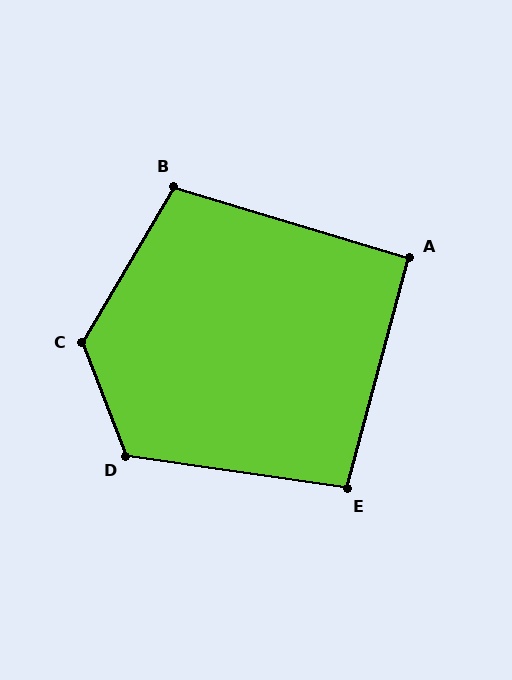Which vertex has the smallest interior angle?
A, at approximately 92 degrees.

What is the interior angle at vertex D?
Approximately 120 degrees (obtuse).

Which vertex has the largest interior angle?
C, at approximately 128 degrees.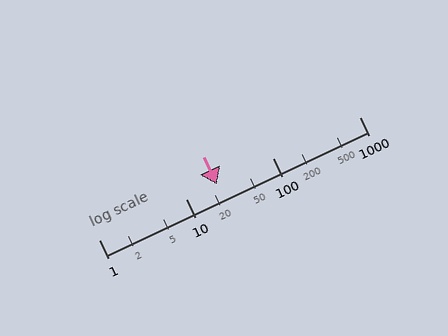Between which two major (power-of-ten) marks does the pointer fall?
The pointer is between 10 and 100.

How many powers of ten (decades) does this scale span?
The scale spans 3 decades, from 1 to 1000.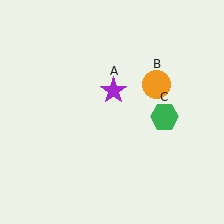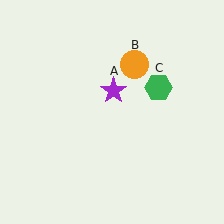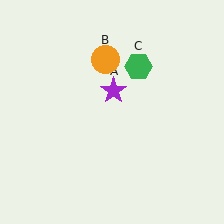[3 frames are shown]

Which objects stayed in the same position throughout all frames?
Purple star (object A) remained stationary.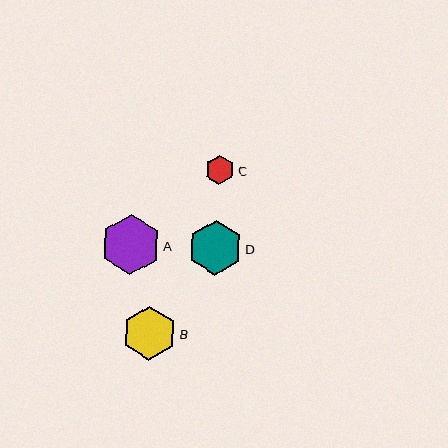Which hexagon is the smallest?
Hexagon C is the smallest with a size of approximately 29 pixels.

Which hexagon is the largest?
Hexagon A is the largest with a size of approximately 60 pixels.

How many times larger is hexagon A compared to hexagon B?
Hexagon A is approximately 1.1 times the size of hexagon B.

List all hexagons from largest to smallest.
From largest to smallest: A, D, B, C.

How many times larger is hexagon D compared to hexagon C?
Hexagon D is approximately 1.9 times the size of hexagon C.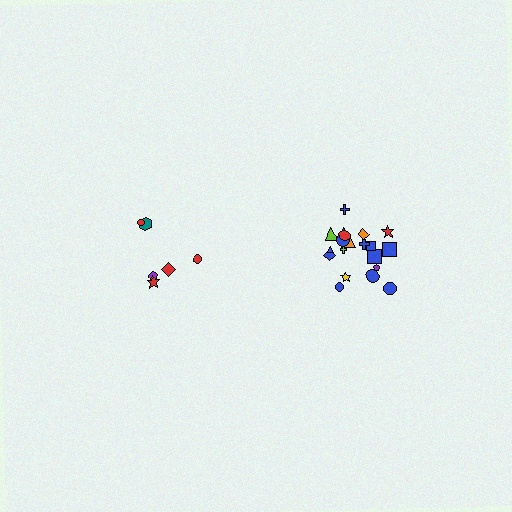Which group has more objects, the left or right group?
The right group.